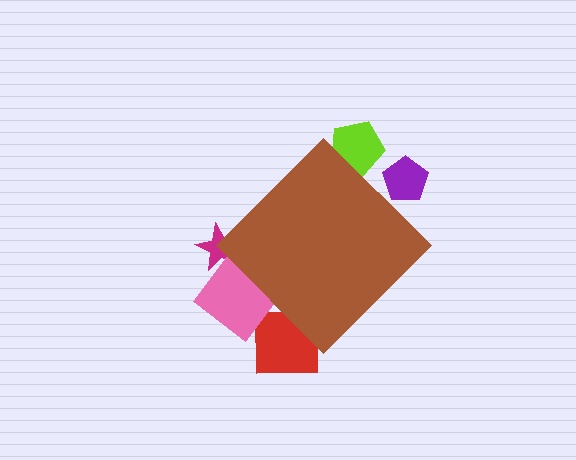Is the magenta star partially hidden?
Yes, the magenta star is partially hidden behind the brown diamond.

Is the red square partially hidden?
Yes, the red square is partially hidden behind the brown diamond.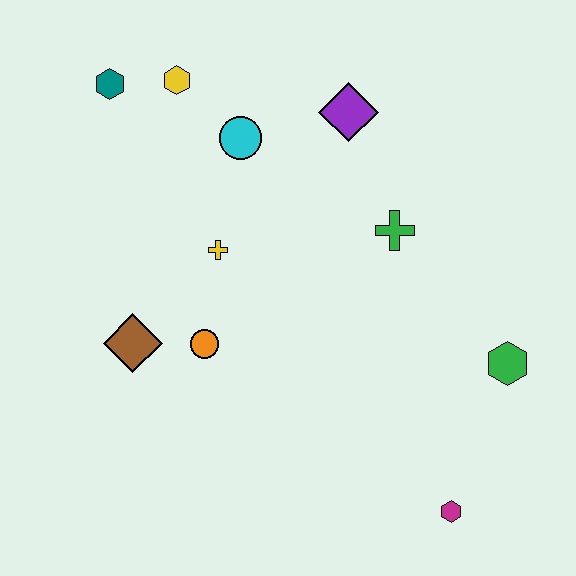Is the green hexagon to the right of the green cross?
Yes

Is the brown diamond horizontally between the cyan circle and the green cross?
No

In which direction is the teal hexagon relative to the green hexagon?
The teal hexagon is to the left of the green hexagon.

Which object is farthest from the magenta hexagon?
The teal hexagon is farthest from the magenta hexagon.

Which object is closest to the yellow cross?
The orange circle is closest to the yellow cross.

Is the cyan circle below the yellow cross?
No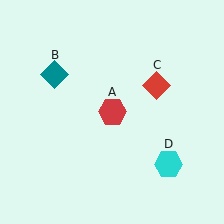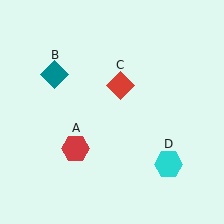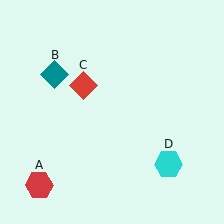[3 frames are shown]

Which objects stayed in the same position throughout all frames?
Teal diamond (object B) and cyan hexagon (object D) remained stationary.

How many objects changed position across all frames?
2 objects changed position: red hexagon (object A), red diamond (object C).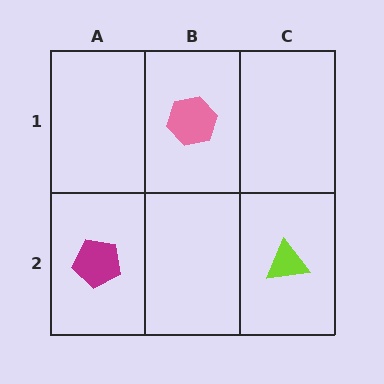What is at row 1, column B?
A pink hexagon.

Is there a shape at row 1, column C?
No, that cell is empty.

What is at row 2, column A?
A magenta pentagon.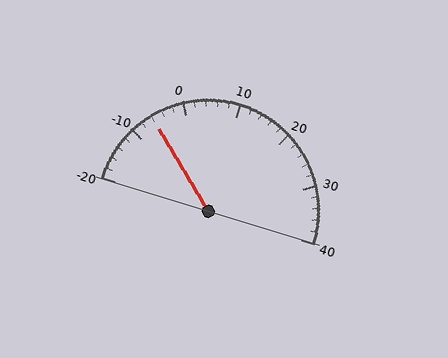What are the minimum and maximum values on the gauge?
The gauge ranges from -20 to 40.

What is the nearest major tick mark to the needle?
The nearest major tick mark is -10.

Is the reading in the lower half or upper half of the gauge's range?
The reading is in the lower half of the range (-20 to 40).